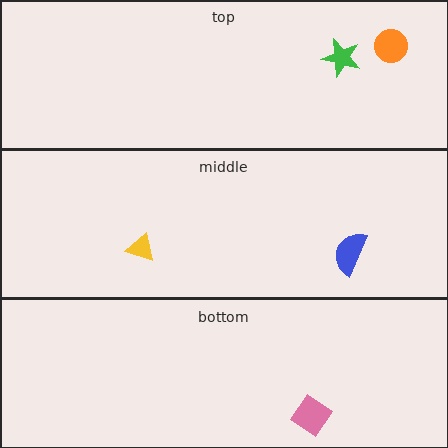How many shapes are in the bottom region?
1.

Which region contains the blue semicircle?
The middle region.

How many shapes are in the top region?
2.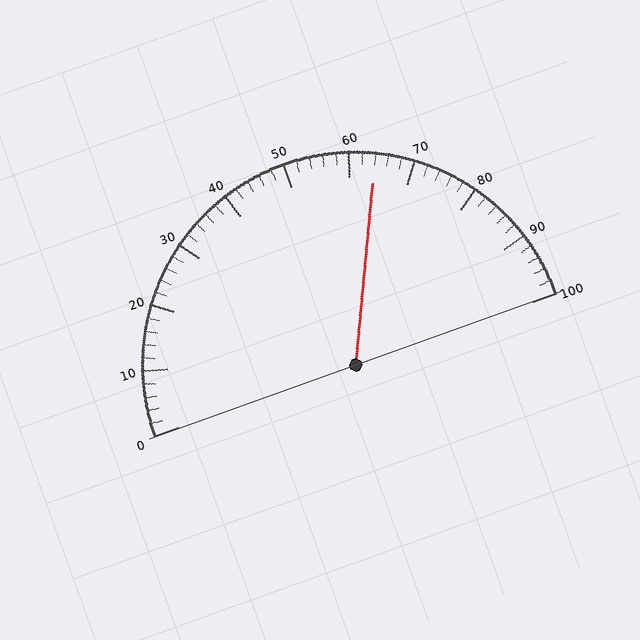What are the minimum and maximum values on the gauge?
The gauge ranges from 0 to 100.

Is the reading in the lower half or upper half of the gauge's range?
The reading is in the upper half of the range (0 to 100).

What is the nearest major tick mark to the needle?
The nearest major tick mark is 60.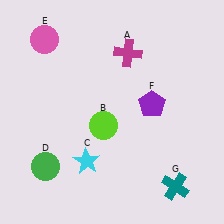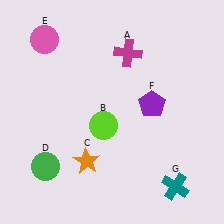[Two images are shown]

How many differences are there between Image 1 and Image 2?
There is 1 difference between the two images.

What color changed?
The star (C) changed from cyan in Image 1 to orange in Image 2.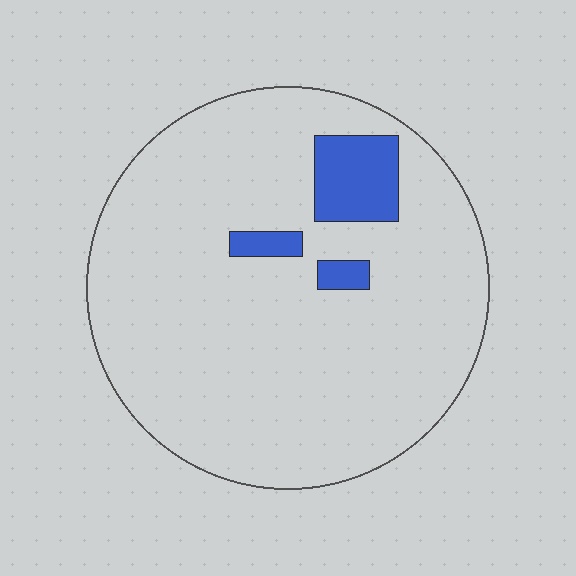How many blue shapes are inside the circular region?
3.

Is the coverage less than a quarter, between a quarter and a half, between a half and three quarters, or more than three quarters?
Less than a quarter.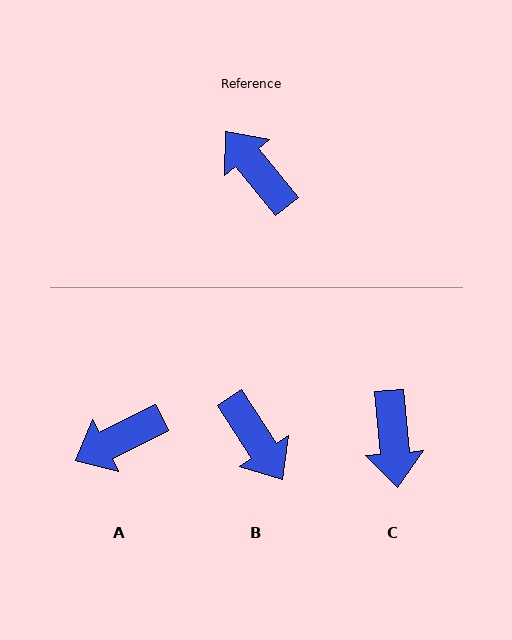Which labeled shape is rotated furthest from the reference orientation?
B, about 174 degrees away.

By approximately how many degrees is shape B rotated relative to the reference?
Approximately 174 degrees counter-clockwise.